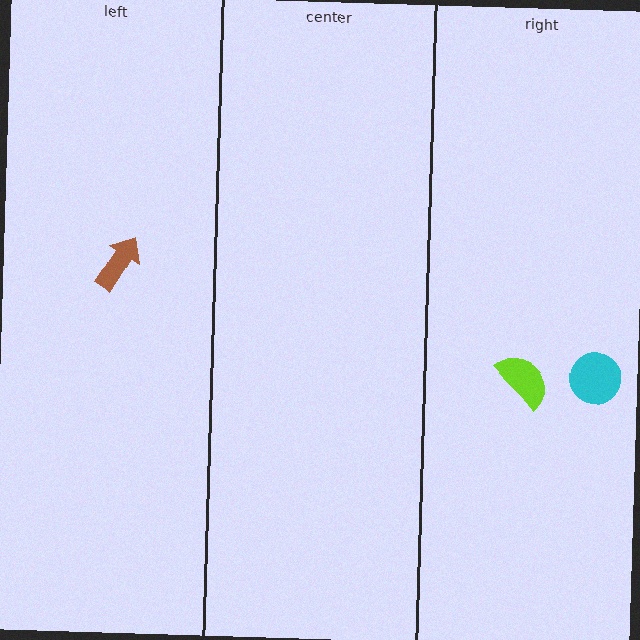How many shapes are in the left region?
1.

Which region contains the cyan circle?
The right region.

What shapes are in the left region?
The brown arrow.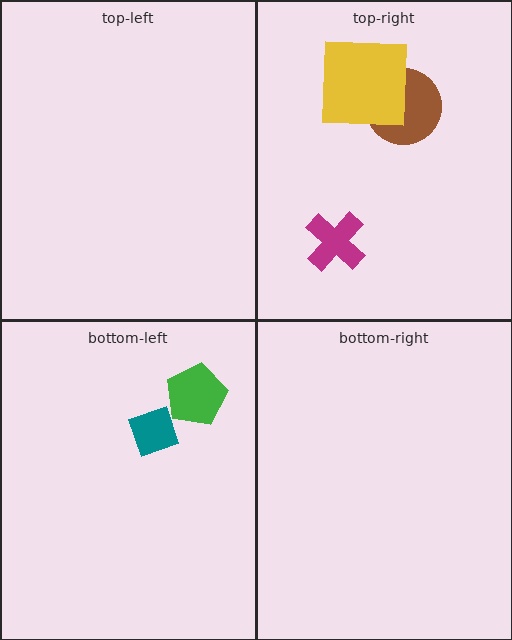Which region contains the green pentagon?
The bottom-left region.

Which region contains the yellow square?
The top-right region.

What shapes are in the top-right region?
The brown circle, the magenta cross, the yellow square.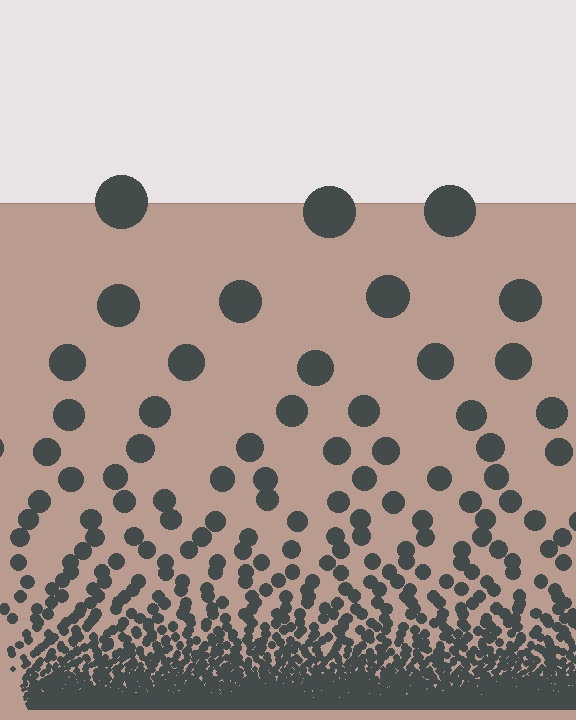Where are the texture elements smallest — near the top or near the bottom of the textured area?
Near the bottom.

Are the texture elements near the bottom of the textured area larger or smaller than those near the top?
Smaller. The gradient is inverted — elements near the bottom are smaller and denser.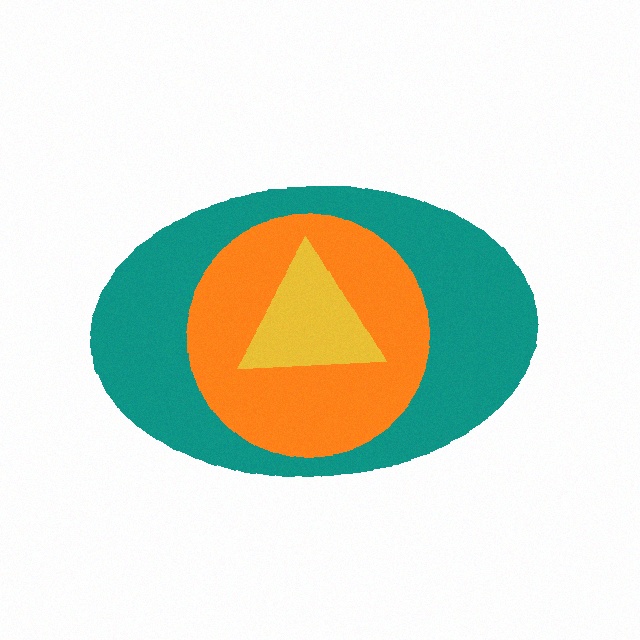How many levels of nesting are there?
3.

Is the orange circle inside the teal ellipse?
Yes.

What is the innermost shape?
The yellow triangle.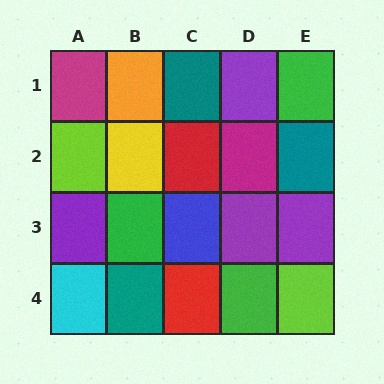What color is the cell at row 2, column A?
Lime.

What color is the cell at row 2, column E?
Teal.